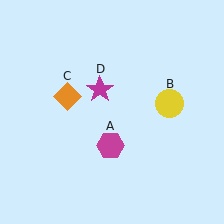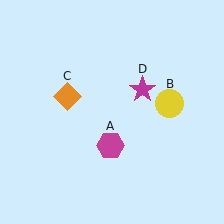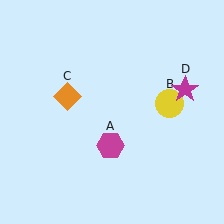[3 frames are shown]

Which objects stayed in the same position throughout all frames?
Magenta hexagon (object A) and yellow circle (object B) and orange diamond (object C) remained stationary.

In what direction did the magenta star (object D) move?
The magenta star (object D) moved right.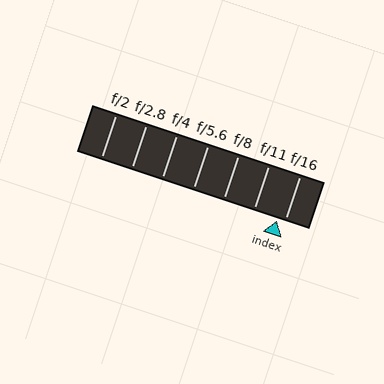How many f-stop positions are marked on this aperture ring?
There are 7 f-stop positions marked.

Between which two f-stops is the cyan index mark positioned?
The index mark is between f/11 and f/16.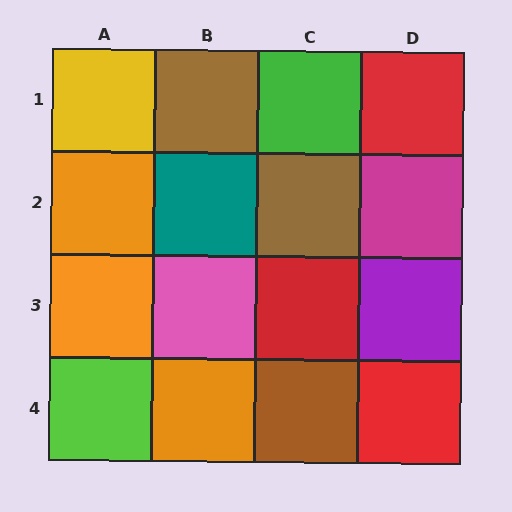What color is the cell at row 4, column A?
Lime.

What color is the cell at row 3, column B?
Pink.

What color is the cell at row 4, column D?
Red.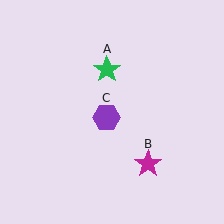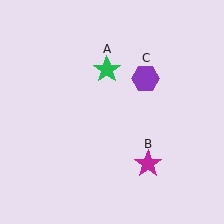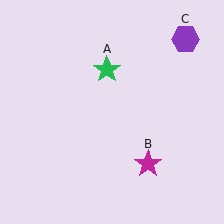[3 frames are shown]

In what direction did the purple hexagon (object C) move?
The purple hexagon (object C) moved up and to the right.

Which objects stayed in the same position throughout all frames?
Green star (object A) and magenta star (object B) remained stationary.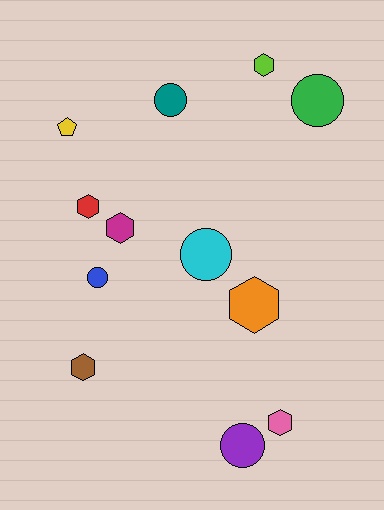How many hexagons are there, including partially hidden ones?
There are 6 hexagons.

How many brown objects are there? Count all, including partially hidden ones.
There is 1 brown object.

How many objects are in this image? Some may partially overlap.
There are 12 objects.